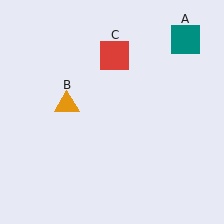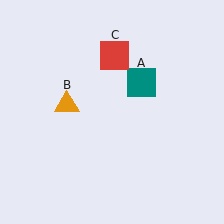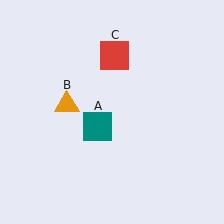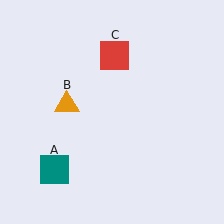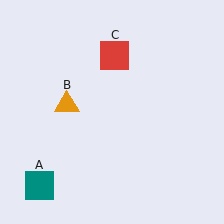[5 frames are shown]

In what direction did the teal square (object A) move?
The teal square (object A) moved down and to the left.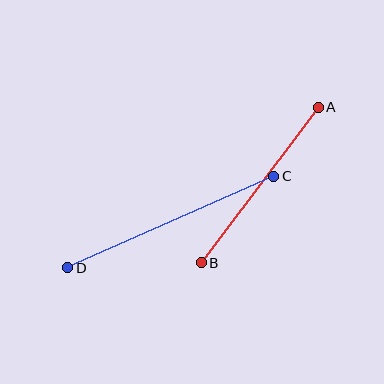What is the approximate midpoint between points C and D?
The midpoint is at approximately (171, 222) pixels.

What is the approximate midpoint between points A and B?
The midpoint is at approximately (260, 185) pixels.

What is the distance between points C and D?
The distance is approximately 225 pixels.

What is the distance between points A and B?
The distance is approximately 194 pixels.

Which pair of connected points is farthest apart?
Points C and D are farthest apart.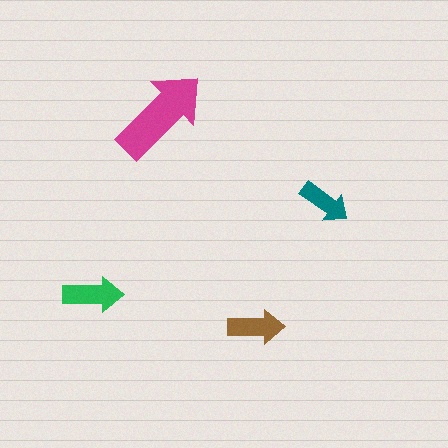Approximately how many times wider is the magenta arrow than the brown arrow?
About 2 times wider.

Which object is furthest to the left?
The green arrow is leftmost.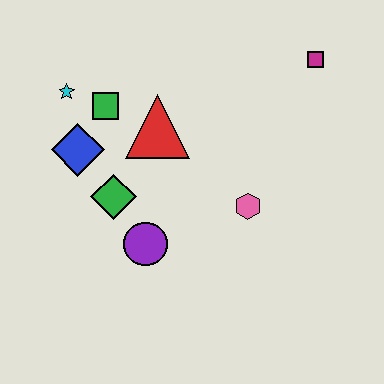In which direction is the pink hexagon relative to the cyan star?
The pink hexagon is to the right of the cyan star.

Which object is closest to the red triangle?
The green square is closest to the red triangle.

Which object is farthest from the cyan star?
The magenta square is farthest from the cyan star.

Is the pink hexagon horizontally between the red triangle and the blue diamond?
No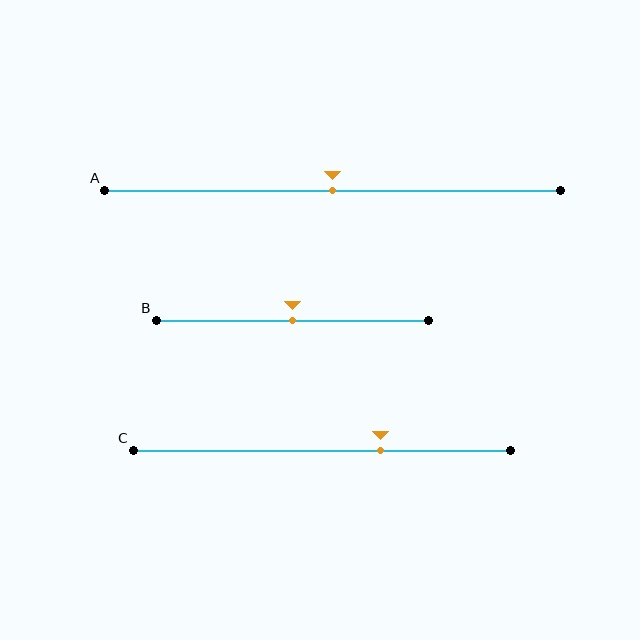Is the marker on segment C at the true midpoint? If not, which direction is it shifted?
No, the marker on segment C is shifted to the right by about 15% of the segment length.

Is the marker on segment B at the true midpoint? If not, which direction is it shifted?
Yes, the marker on segment B is at the true midpoint.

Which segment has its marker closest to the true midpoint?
Segment A has its marker closest to the true midpoint.